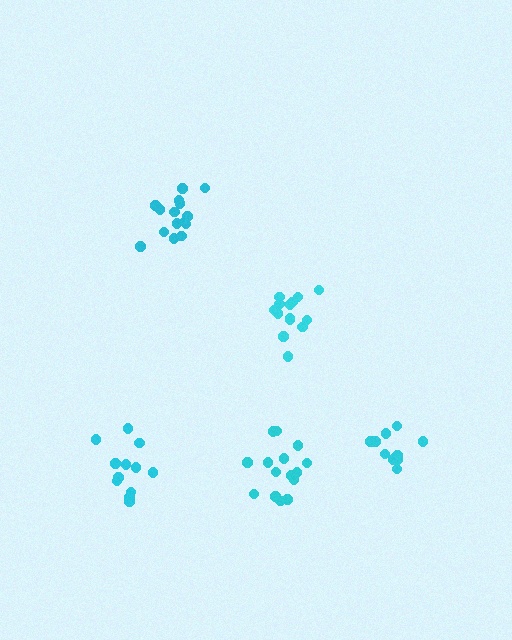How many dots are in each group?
Group 1: 15 dots, Group 2: 14 dots, Group 3: 15 dots, Group 4: 11 dots, Group 5: 12 dots (67 total).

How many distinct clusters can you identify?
There are 5 distinct clusters.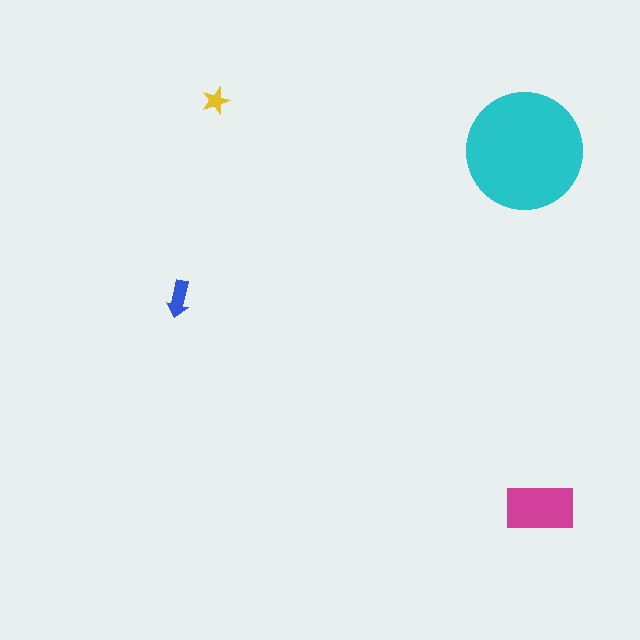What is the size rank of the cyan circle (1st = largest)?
1st.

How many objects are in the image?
There are 4 objects in the image.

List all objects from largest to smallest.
The cyan circle, the magenta rectangle, the blue arrow, the yellow star.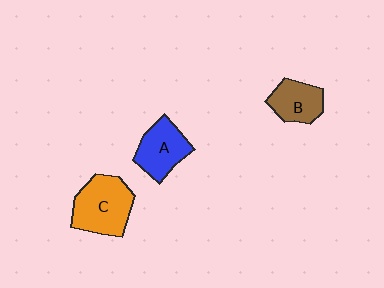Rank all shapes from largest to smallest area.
From largest to smallest: C (orange), A (blue), B (brown).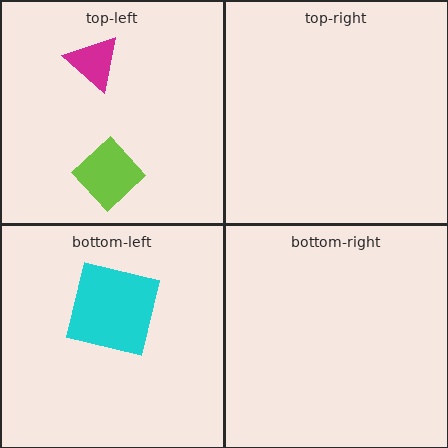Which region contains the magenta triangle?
The top-left region.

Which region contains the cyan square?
The bottom-left region.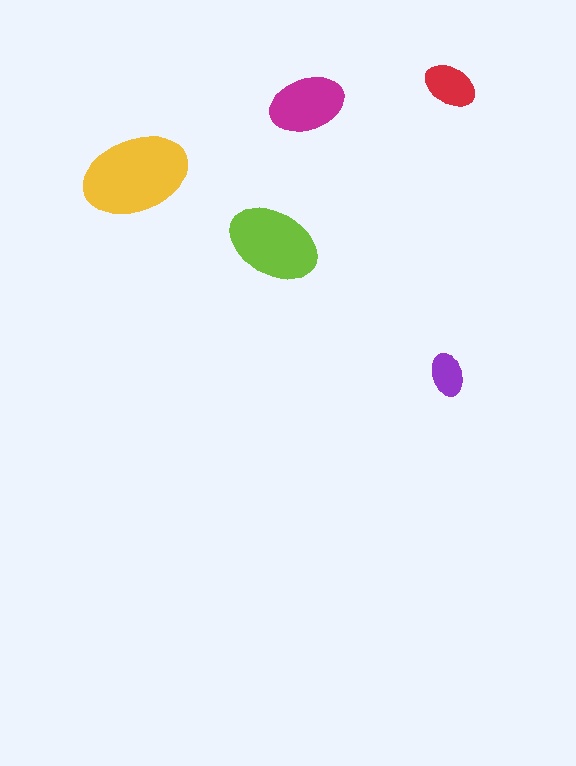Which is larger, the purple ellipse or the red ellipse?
The red one.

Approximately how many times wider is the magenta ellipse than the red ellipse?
About 1.5 times wider.